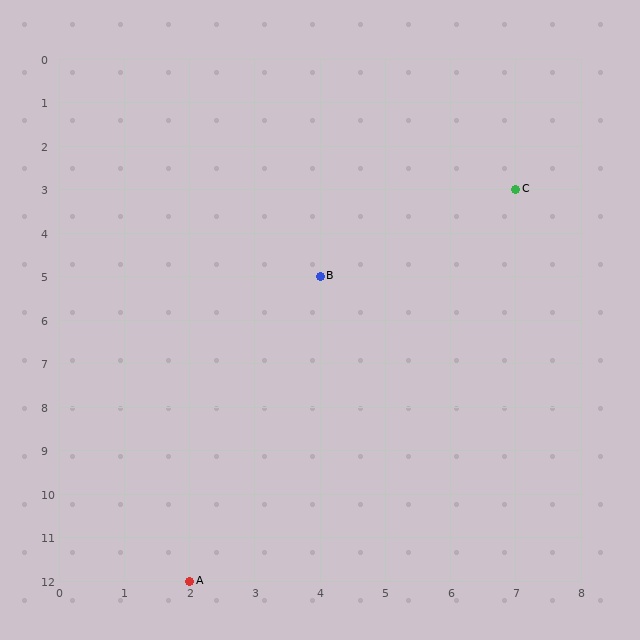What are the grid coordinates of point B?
Point B is at grid coordinates (4, 5).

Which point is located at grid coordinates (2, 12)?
Point A is at (2, 12).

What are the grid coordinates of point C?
Point C is at grid coordinates (7, 3).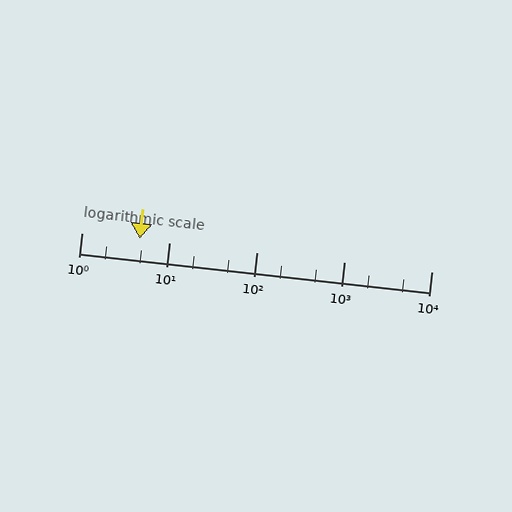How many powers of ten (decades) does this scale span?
The scale spans 4 decades, from 1 to 10000.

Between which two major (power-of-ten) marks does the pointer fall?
The pointer is between 1 and 10.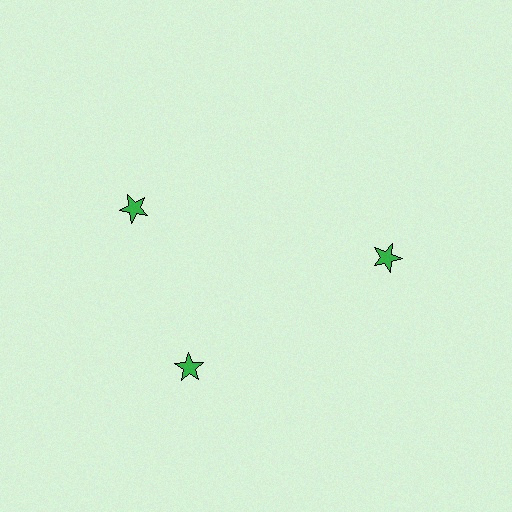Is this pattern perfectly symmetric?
No. The 3 green stars are arranged in a ring, but one element near the 11 o'clock position is rotated out of alignment along the ring, breaking the 3-fold rotational symmetry.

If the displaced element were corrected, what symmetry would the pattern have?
It would have 3-fold rotational symmetry — the pattern would map onto itself every 120 degrees.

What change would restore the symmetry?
The symmetry would be restored by rotating it back into even spacing with its neighbors so that all 3 stars sit at equal angles and equal distance from the center.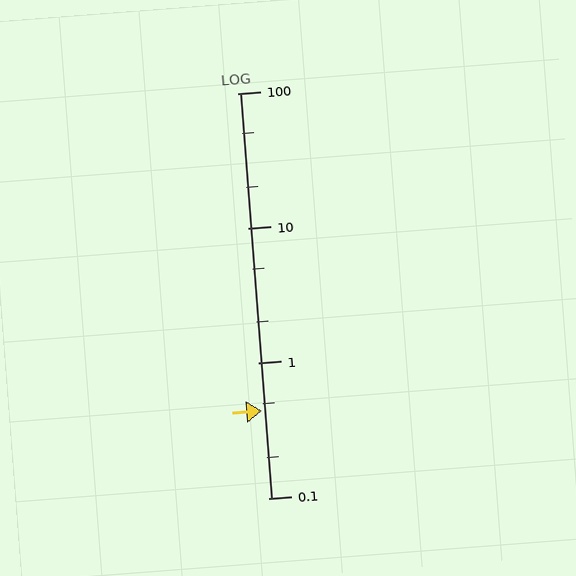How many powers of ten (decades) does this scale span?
The scale spans 3 decades, from 0.1 to 100.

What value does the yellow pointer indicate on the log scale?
The pointer indicates approximately 0.44.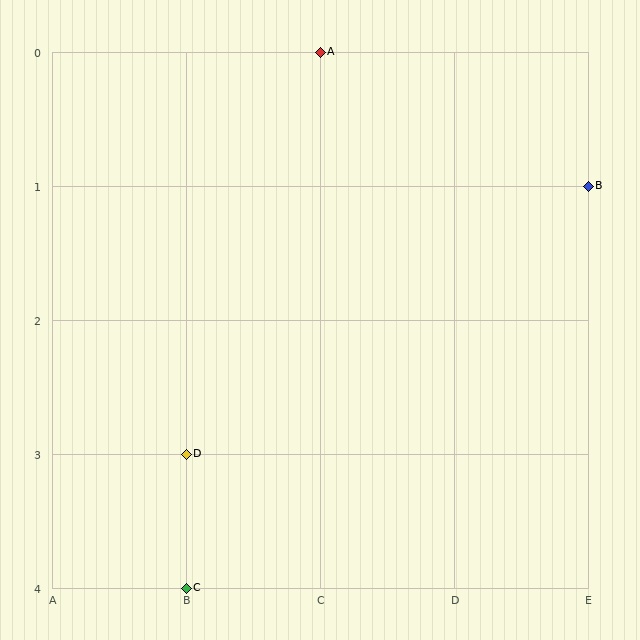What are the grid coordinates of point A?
Point A is at grid coordinates (C, 0).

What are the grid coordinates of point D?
Point D is at grid coordinates (B, 3).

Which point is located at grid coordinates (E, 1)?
Point B is at (E, 1).